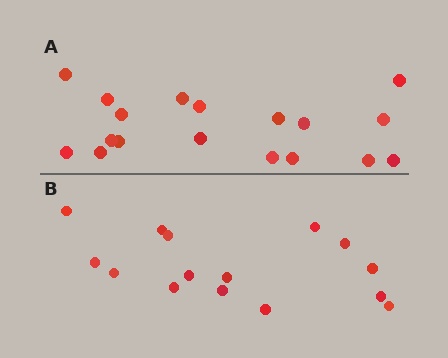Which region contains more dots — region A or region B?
Region A (the top region) has more dots.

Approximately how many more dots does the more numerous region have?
Region A has just a few more — roughly 2 or 3 more dots than region B.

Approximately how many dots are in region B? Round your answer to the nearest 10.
About 20 dots. (The exact count is 15, which rounds to 20.)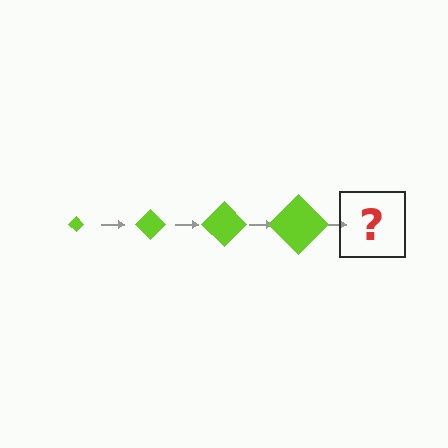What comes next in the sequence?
The next element should be a lime diamond, larger than the previous one.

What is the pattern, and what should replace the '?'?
The pattern is that the diamond gets progressively larger each step. The '?' should be a lime diamond, larger than the previous one.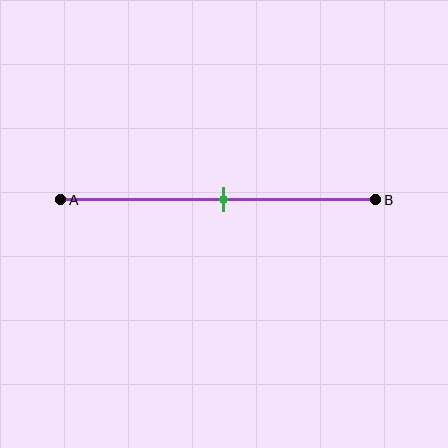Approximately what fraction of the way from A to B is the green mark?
The green mark is approximately 50% of the way from A to B.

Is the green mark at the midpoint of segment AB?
Yes, the mark is approximately at the midpoint.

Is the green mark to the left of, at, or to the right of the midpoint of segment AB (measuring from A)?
The green mark is approximately at the midpoint of segment AB.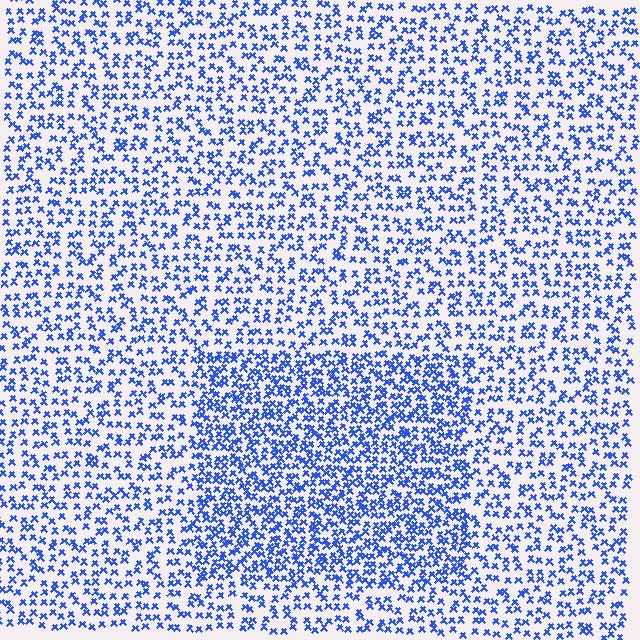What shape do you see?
I see a rectangle.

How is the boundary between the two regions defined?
The boundary is defined by a change in element density (approximately 1.8x ratio). All elements are the same color, size, and shape.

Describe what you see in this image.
The image contains small blue elements arranged at two different densities. A rectangle-shaped region is visible where the elements are more densely packed than the surrounding area.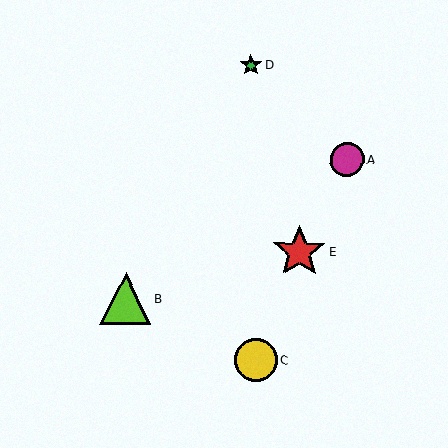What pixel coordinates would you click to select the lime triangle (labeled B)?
Click at (125, 299) to select the lime triangle B.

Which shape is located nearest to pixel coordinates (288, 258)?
The red star (labeled E) at (299, 252) is nearest to that location.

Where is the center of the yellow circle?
The center of the yellow circle is at (256, 360).